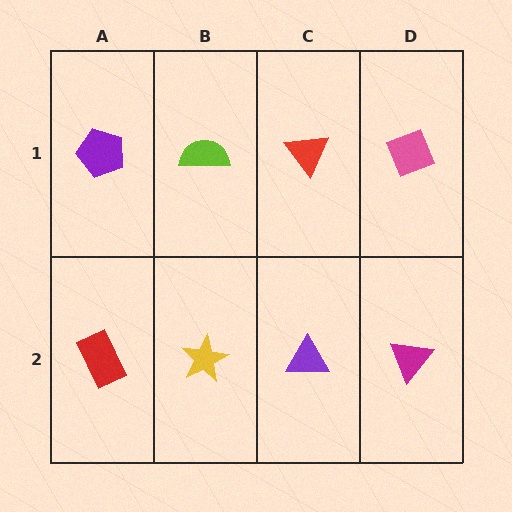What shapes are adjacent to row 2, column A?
A purple pentagon (row 1, column A), a yellow star (row 2, column B).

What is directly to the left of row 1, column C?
A lime semicircle.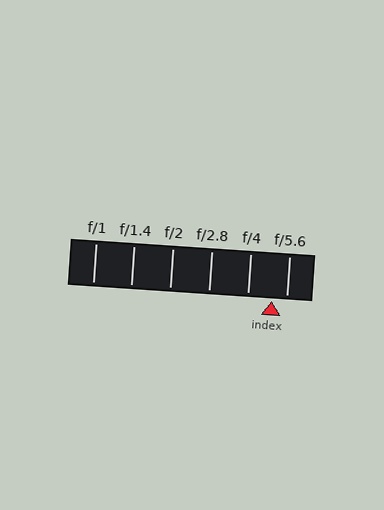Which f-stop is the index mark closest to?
The index mark is closest to f/5.6.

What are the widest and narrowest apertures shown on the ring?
The widest aperture shown is f/1 and the narrowest is f/5.6.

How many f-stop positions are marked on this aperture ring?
There are 6 f-stop positions marked.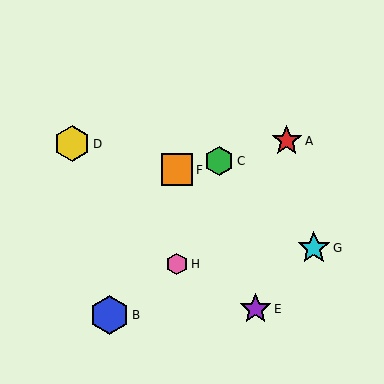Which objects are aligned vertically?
Objects F, H are aligned vertically.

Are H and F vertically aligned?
Yes, both are at x≈177.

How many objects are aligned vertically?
2 objects (F, H) are aligned vertically.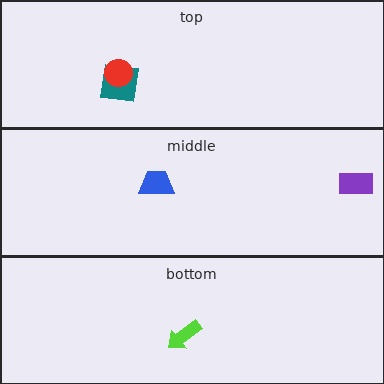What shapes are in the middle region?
The purple rectangle, the blue trapezoid.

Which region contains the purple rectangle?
The middle region.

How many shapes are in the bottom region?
1.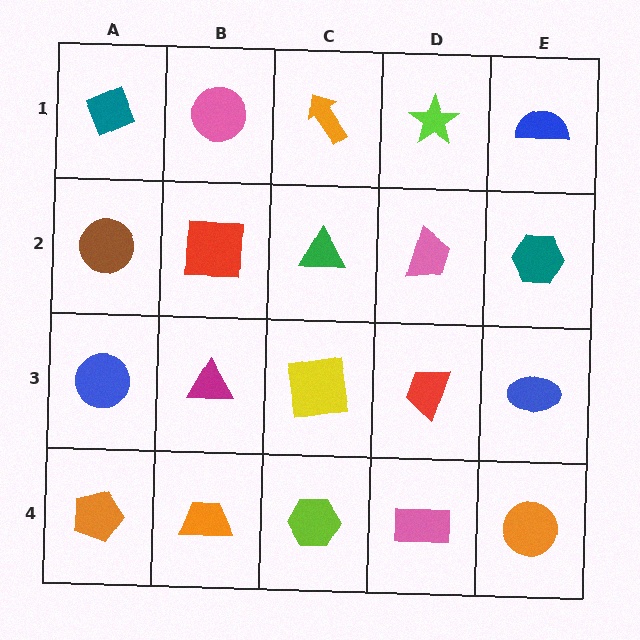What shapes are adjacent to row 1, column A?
A brown circle (row 2, column A), a pink circle (row 1, column B).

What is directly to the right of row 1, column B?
An orange arrow.